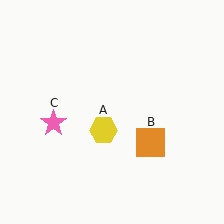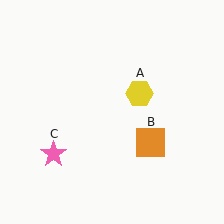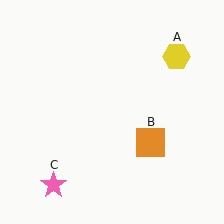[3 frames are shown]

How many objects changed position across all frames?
2 objects changed position: yellow hexagon (object A), pink star (object C).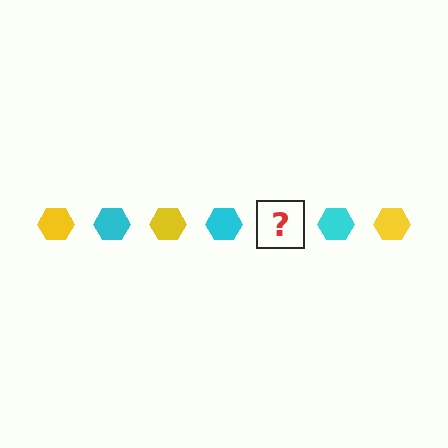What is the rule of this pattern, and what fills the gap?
The rule is that the pattern cycles through yellow, cyan hexagons. The gap should be filled with a yellow hexagon.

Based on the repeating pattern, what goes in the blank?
The blank should be a yellow hexagon.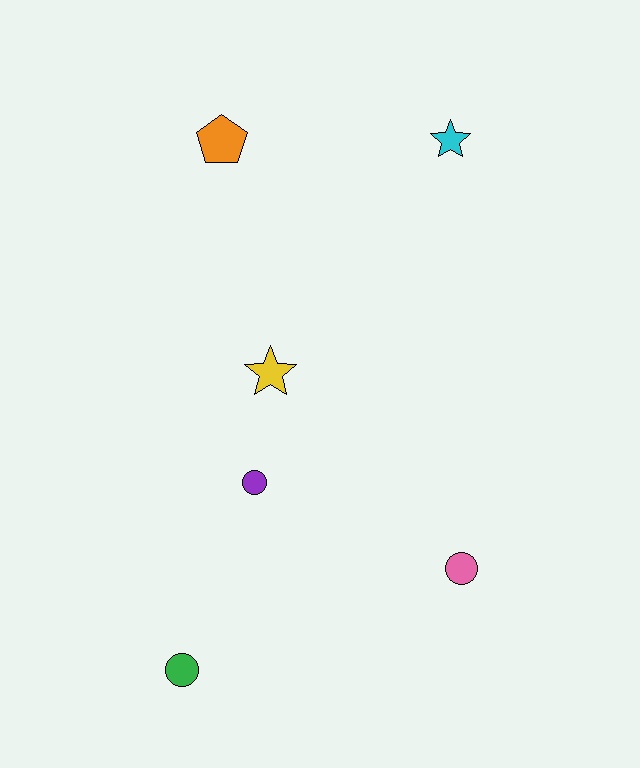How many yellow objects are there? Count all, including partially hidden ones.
There is 1 yellow object.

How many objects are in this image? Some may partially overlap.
There are 6 objects.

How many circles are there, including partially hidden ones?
There are 3 circles.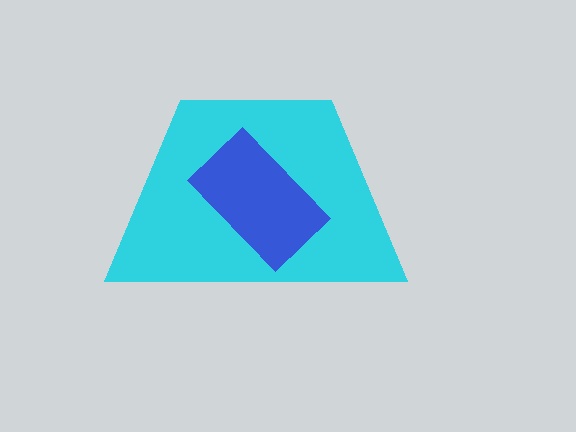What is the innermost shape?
The blue rectangle.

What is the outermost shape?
The cyan trapezoid.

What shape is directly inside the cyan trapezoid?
The blue rectangle.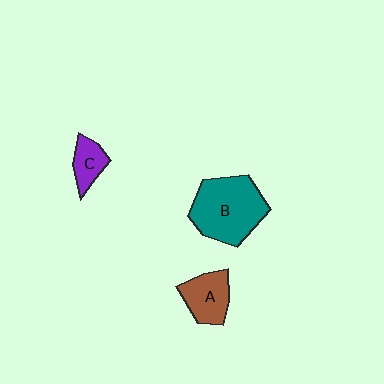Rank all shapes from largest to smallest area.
From largest to smallest: B (teal), A (brown), C (purple).